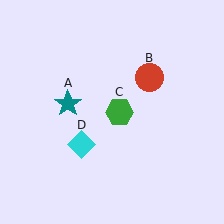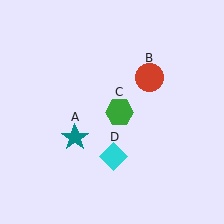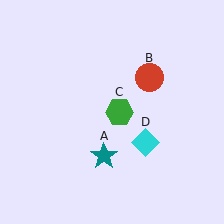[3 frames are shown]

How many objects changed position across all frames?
2 objects changed position: teal star (object A), cyan diamond (object D).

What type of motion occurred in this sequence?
The teal star (object A), cyan diamond (object D) rotated counterclockwise around the center of the scene.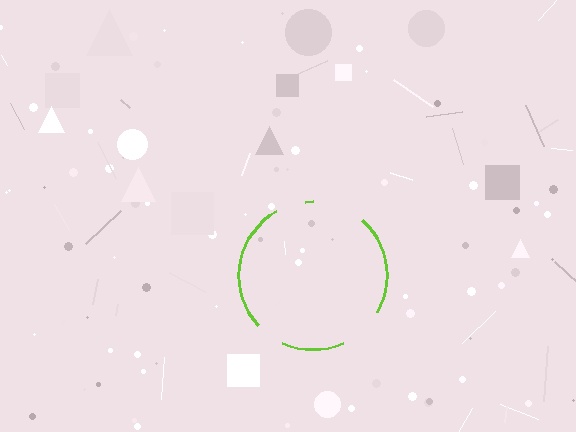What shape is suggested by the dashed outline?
The dashed outline suggests a circle.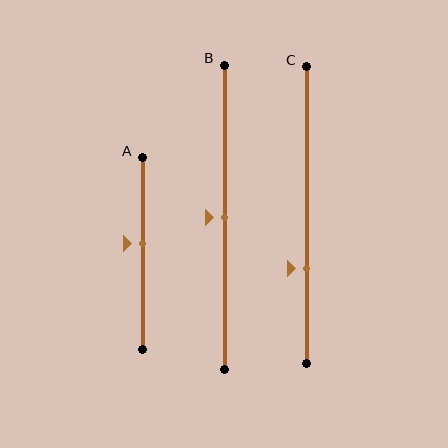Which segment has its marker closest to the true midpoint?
Segment B has its marker closest to the true midpoint.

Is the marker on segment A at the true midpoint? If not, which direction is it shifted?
No, the marker on segment A is shifted upward by about 5% of the segment length.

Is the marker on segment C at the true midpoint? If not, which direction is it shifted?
No, the marker on segment C is shifted downward by about 18% of the segment length.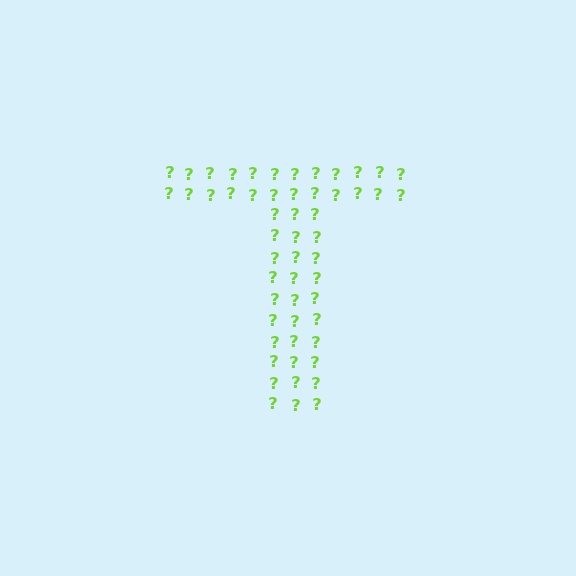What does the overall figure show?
The overall figure shows the letter T.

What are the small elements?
The small elements are question marks.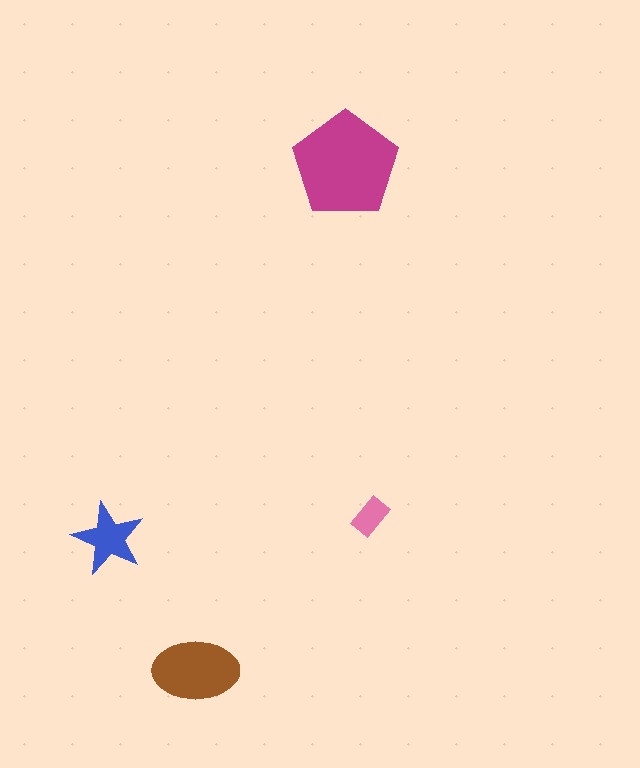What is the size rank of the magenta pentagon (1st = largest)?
1st.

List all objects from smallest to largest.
The pink rectangle, the blue star, the brown ellipse, the magenta pentagon.